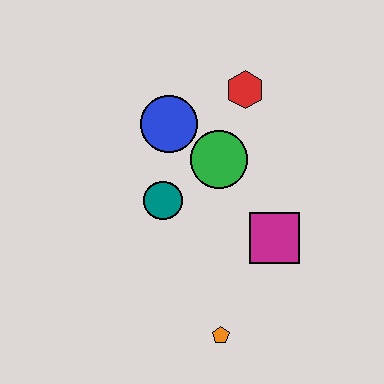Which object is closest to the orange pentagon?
The magenta square is closest to the orange pentagon.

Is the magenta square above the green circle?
No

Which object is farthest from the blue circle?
The orange pentagon is farthest from the blue circle.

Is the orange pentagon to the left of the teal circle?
No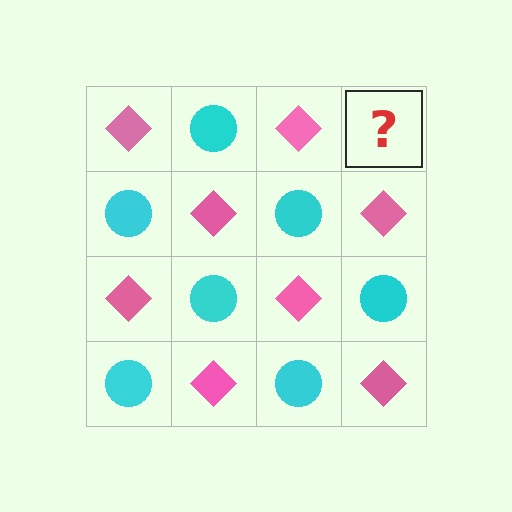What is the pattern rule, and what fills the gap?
The rule is that it alternates pink diamond and cyan circle in a checkerboard pattern. The gap should be filled with a cyan circle.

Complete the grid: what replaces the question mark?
The question mark should be replaced with a cyan circle.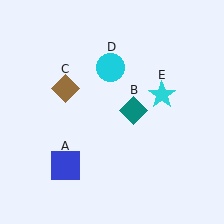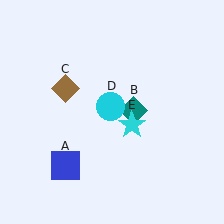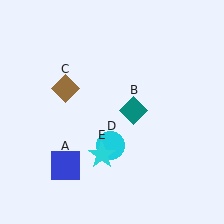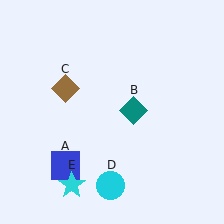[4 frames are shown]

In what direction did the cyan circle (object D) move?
The cyan circle (object D) moved down.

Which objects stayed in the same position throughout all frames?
Blue square (object A) and teal diamond (object B) and brown diamond (object C) remained stationary.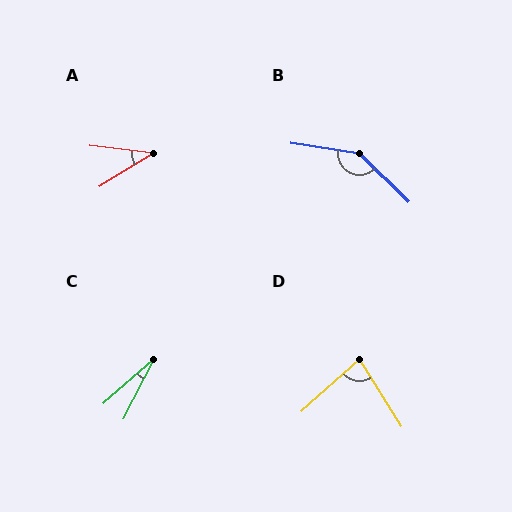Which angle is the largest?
B, at approximately 144 degrees.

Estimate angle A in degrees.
Approximately 39 degrees.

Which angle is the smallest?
C, at approximately 21 degrees.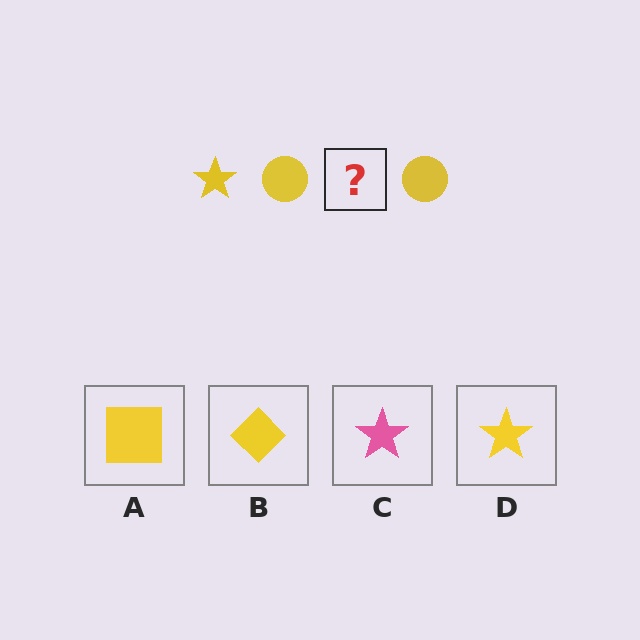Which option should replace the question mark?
Option D.